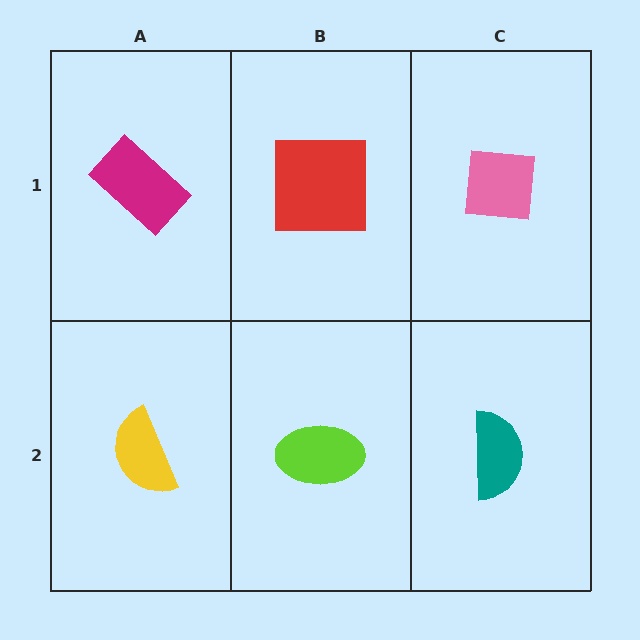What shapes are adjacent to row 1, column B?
A lime ellipse (row 2, column B), a magenta rectangle (row 1, column A), a pink square (row 1, column C).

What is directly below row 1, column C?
A teal semicircle.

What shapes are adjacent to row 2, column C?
A pink square (row 1, column C), a lime ellipse (row 2, column B).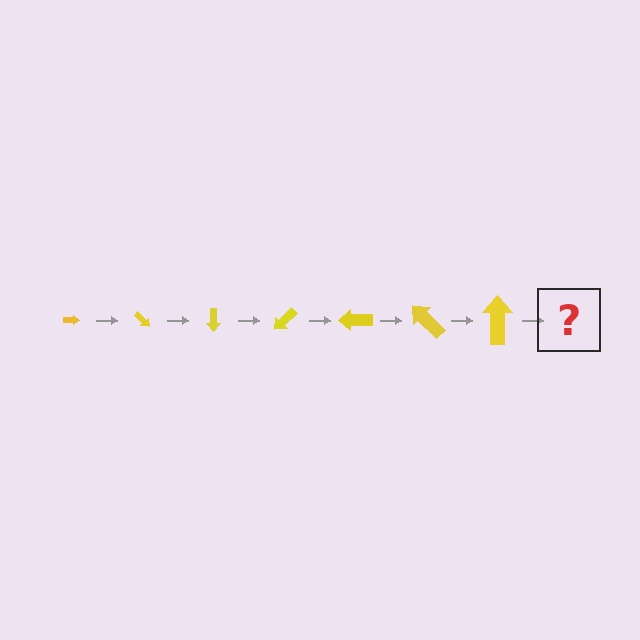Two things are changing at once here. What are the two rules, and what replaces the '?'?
The two rules are that the arrow grows larger each step and it rotates 45 degrees each step. The '?' should be an arrow, larger than the previous one and rotated 315 degrees from the start.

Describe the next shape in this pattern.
It should be an arrow, larger than the previous one and rotated 315 degrees from the start.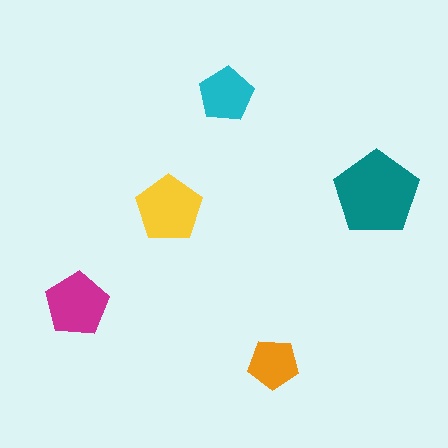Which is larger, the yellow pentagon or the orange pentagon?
The yellow one.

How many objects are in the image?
There are 5 objects in the image.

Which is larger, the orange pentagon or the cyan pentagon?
The cyan one.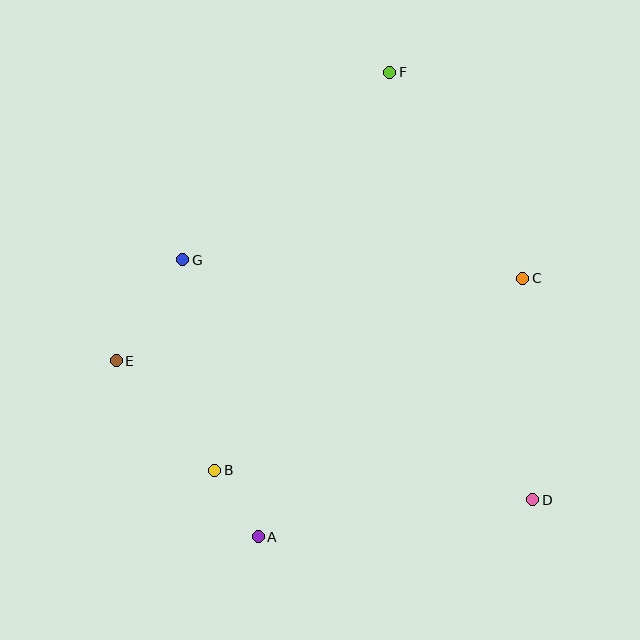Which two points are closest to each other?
Points A and B are closest to each other.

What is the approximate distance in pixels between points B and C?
The distance between B and C is approximately 363 pixels.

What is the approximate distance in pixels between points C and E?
The distance between C and E is approximately 415 pixels.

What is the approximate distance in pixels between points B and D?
The distance between B and D is approximately 319 pixels.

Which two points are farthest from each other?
Points A and F are farthest from each other.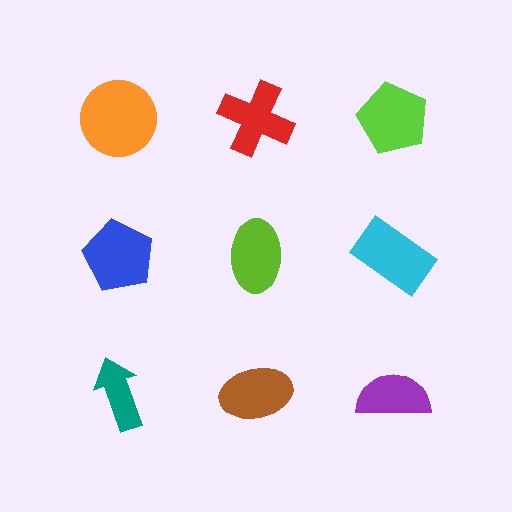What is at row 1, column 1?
An orange circle.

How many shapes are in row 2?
3 shapes.